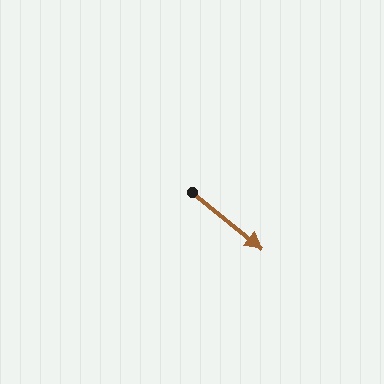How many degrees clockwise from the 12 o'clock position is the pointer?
Approximately 129 degrees.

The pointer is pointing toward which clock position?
Roughly 4 o'clock.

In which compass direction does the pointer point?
Southeast.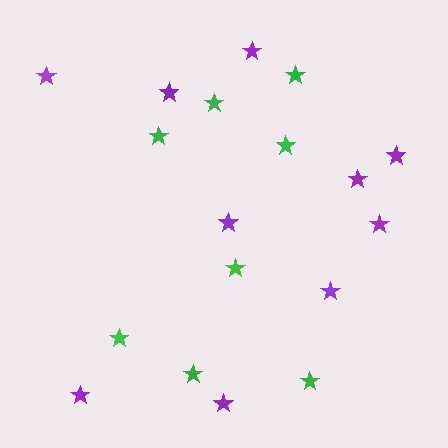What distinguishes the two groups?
There are 2 groups: one group of purple stars (10) and one group of green stars (8).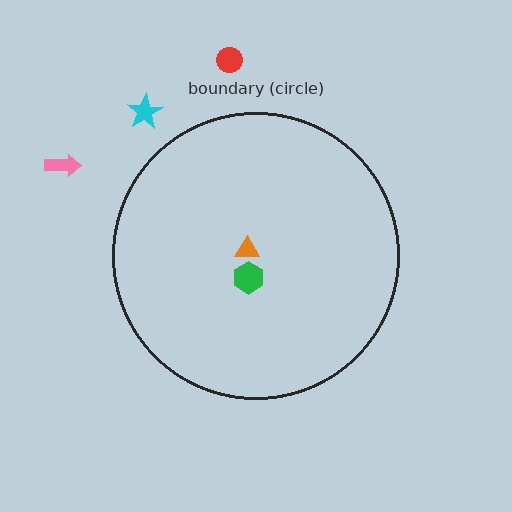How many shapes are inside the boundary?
2 inside, 3 outside.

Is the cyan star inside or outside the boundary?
Outside.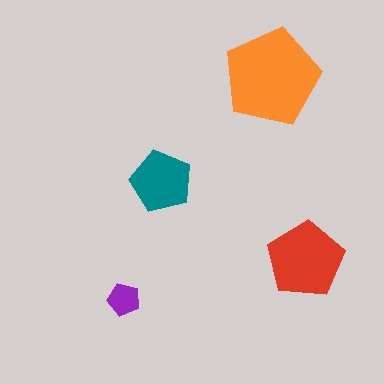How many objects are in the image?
There are 4 objects in the image.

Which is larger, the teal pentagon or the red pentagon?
The red one.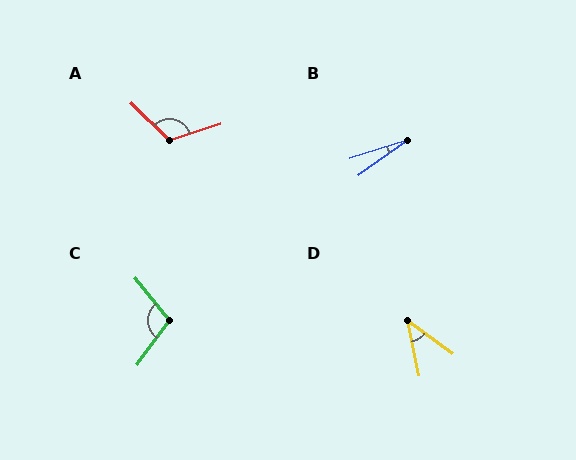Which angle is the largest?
A, at approximately 118 degrees.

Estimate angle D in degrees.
Approximately 42 degrees.